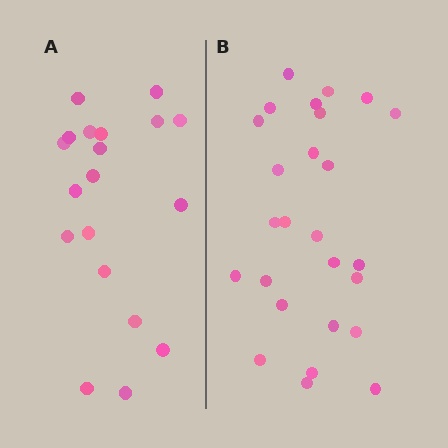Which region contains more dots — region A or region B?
Region B (the right region) has more dots.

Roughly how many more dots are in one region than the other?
Region B has roughly 8 or so more dots than region A.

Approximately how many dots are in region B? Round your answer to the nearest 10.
About 30 dots. (The exact count is 26, which rounds to 30.)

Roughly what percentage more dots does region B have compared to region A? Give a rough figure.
About 35% more.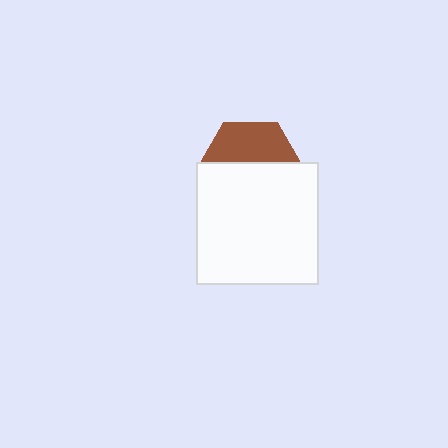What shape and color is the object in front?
The object in front is a white square.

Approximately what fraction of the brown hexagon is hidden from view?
Roughly 61% of the brown hexagon is hidden behind the white square.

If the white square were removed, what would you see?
You would see the complete brown hexagon.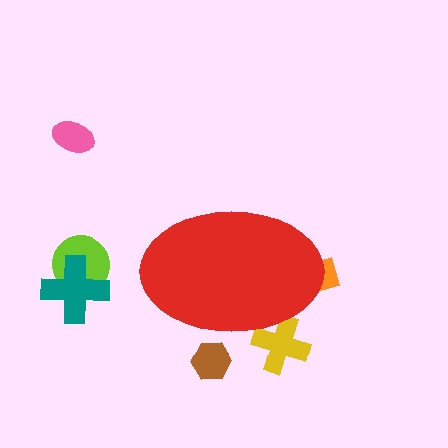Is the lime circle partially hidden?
No, the lime circle is fully visible.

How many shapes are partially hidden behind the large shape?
3 shapes are partially hidden.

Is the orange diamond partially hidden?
Yes, the orange diamond is partially hidden behind the red ellipse.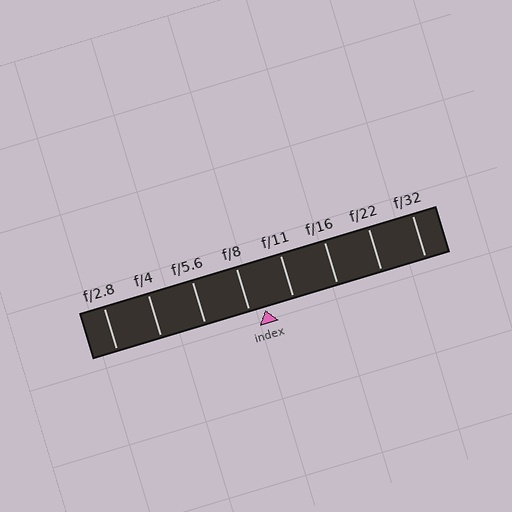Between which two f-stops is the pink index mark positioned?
The index mark is between f/8 and f/11.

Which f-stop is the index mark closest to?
The index mark is closest to f/8.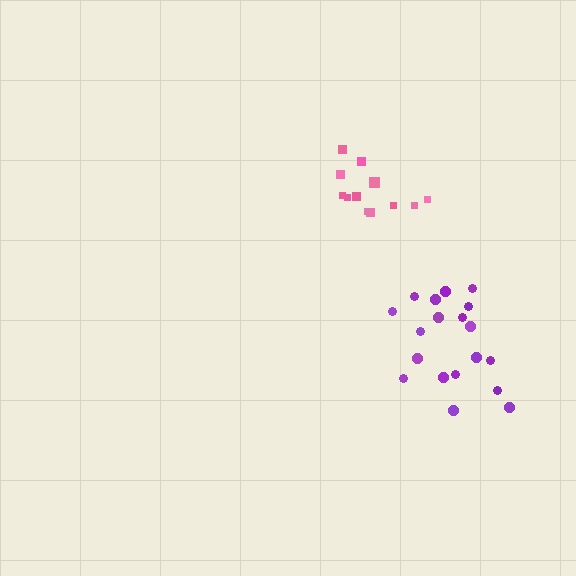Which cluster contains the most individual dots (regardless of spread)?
Purple (19).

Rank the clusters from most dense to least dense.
pink, purple.